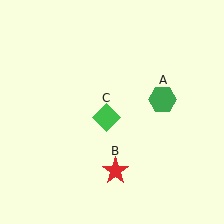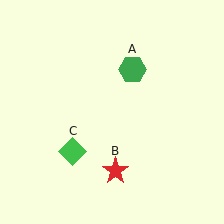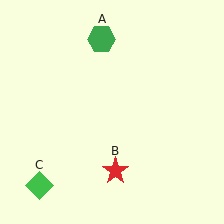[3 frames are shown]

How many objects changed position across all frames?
2 objects changed position: green hexagon (object A), green diamond (object C).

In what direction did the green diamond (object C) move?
The green diamond (object C) moved down and to the left.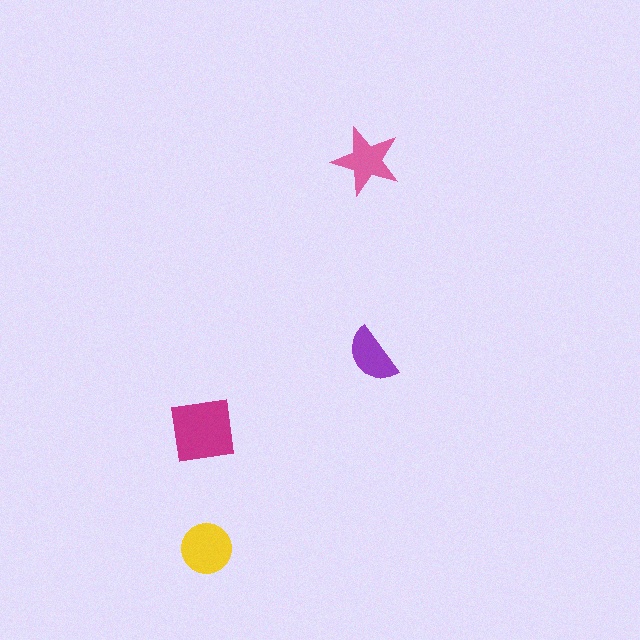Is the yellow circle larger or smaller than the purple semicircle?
Larger.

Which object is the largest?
The magenta square.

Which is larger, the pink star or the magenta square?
The magenta square.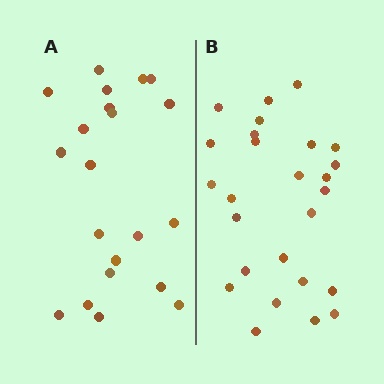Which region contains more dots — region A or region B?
Region B (the right region) has more dots.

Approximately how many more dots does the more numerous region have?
Region B has about 5 more dots than region A.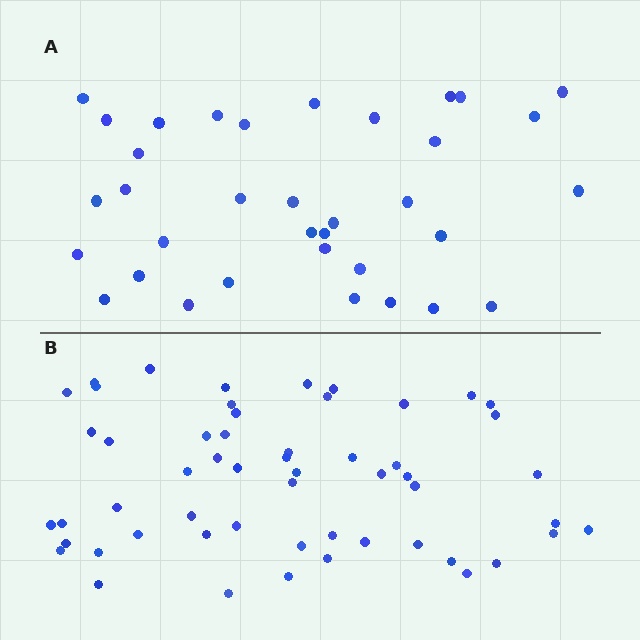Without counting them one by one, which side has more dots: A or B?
Region B (the bottom region) has more dots.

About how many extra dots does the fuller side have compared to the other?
Region B has approximately 20 more dots than region A.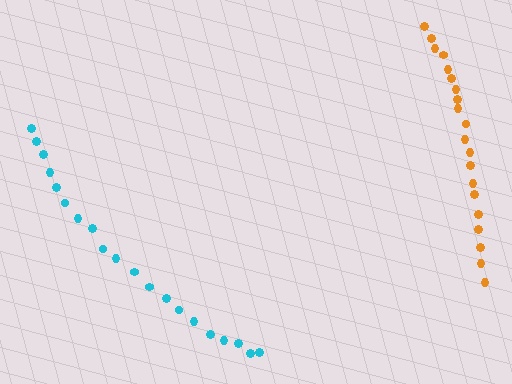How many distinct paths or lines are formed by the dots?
There are 2 distinct paths.